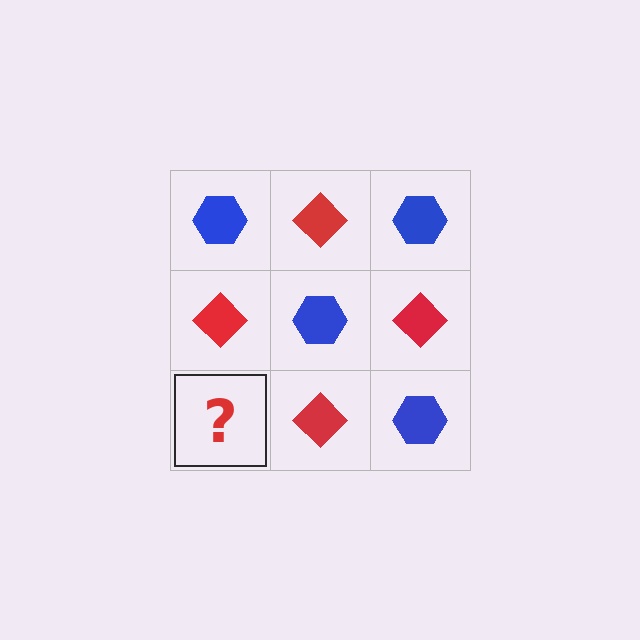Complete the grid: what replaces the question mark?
The question mark should be replaced with a blue hexagon.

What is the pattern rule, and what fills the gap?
The rule is that it alternates blue hexagon and red diamond in a checkerboard pattern. The gap should be filled with a blue hexagon.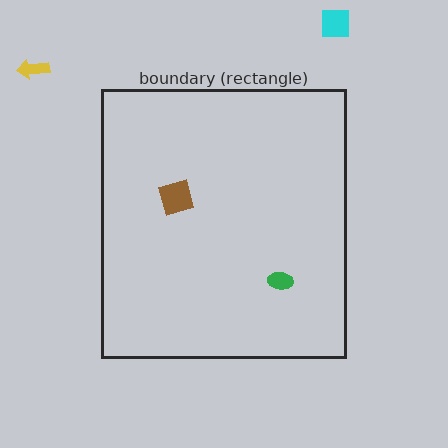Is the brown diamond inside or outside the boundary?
Inside.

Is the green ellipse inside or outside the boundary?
Inside.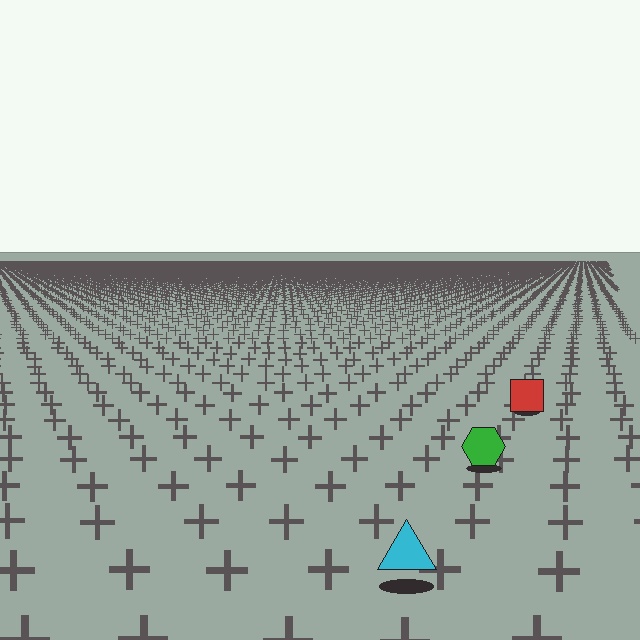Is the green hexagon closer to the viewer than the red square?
Yes. The green hexagon is closer — you can tell from the texture gradient: the ground texture is coarser near it.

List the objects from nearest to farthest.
From nearest to farthest: the cyan triangle, the green hexagon, the red square.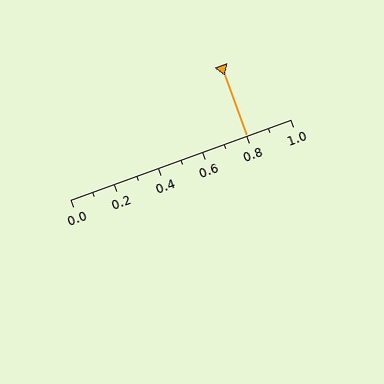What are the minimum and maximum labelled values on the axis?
The axis runs from 0.0 to 1.0.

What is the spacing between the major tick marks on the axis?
The major ticks are spaced 0.2 apart.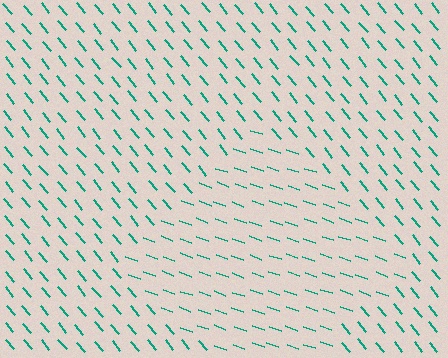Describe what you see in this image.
The image is filled with small teal line segments. A diamond region in the image has lines oriented differently from the surrounding lines, creating a visible texture boundary.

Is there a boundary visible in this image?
Yes, there is a texture boundary formed by a change in line orientation.